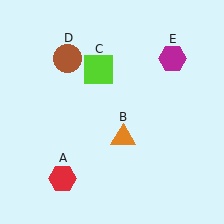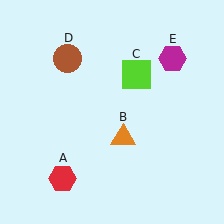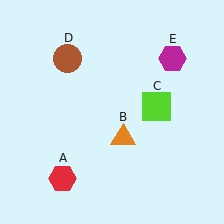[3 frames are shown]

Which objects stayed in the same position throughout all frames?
Red hexagon (object A) and orange triangle (object B) and brown circle (object D) and magenta hexagon (object E) remained stationary.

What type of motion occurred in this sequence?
The lime square (object C) rotated clockwise around the center of the scene.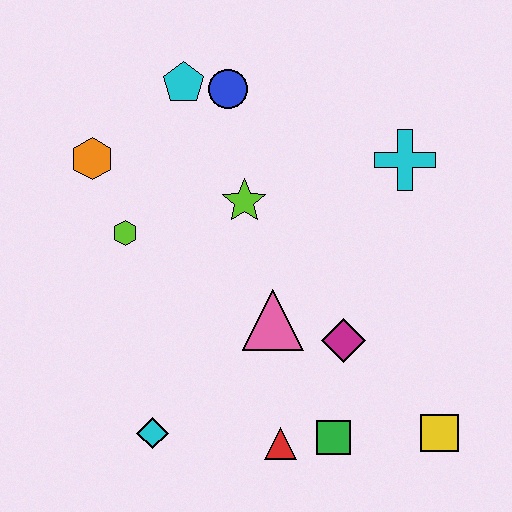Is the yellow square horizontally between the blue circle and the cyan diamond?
No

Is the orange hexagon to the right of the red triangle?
No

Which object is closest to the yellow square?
The green square is closest to the yellow square.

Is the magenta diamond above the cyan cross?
No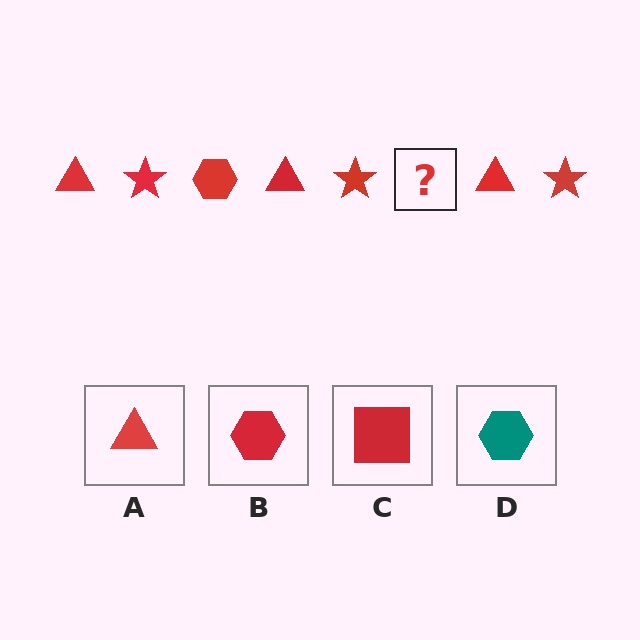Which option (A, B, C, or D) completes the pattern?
B.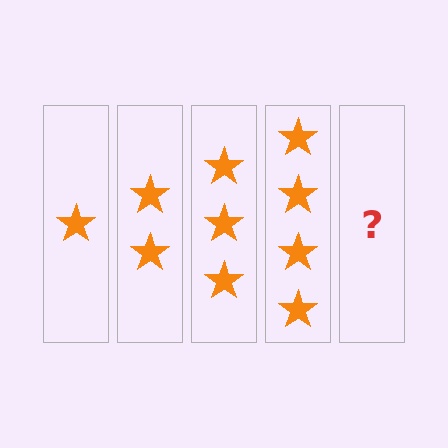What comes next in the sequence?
The next element should be 5 stars.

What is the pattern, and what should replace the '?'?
The pattern is that each step adds one more star. The '?' should be 5 stars.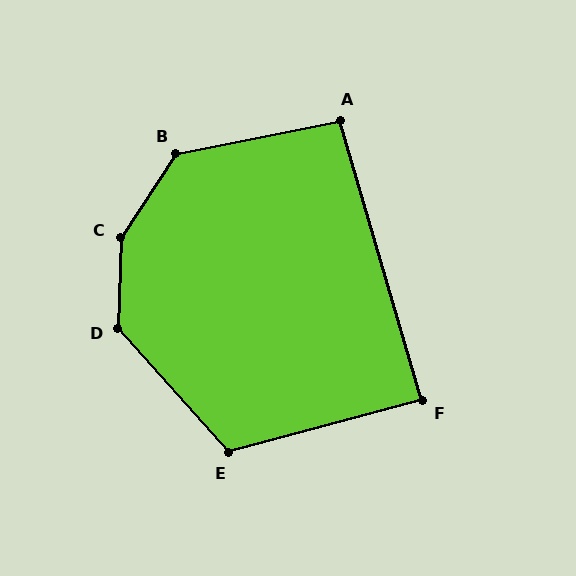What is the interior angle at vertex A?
Approximately 95 degrees (obtuse).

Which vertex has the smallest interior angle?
F, at approximately 89 degrees.